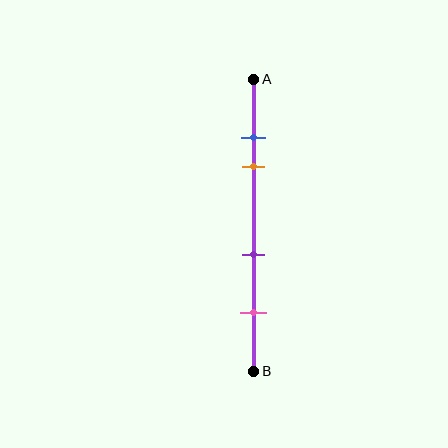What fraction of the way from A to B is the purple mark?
The purple mark is approximately 60% (0.6) of the way from A to B.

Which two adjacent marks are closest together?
The blue and orange marks are the closest adjacent pair.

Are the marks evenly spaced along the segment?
No, the marks are not evenly spaced.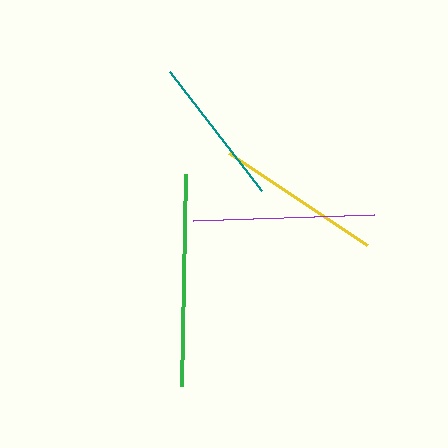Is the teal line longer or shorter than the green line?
The green line is longer than the teal line.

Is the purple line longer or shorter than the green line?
The green line is longer than the purple line.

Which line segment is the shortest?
The teal line is the shortest at approximately 151 pixels.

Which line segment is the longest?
The green line is the longest at approximately 213 pixels.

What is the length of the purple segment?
The purple segment is approximately 182 pixels long.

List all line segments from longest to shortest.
From longest to shortest: green, purple, yellow, teal.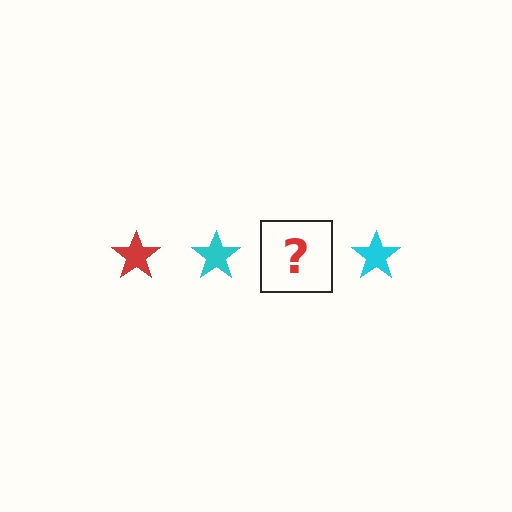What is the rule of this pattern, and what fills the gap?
The rule is that the pattern cycles through red, cyan stars. The gap should be filled with a red star.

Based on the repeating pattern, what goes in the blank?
The blank should be a red star.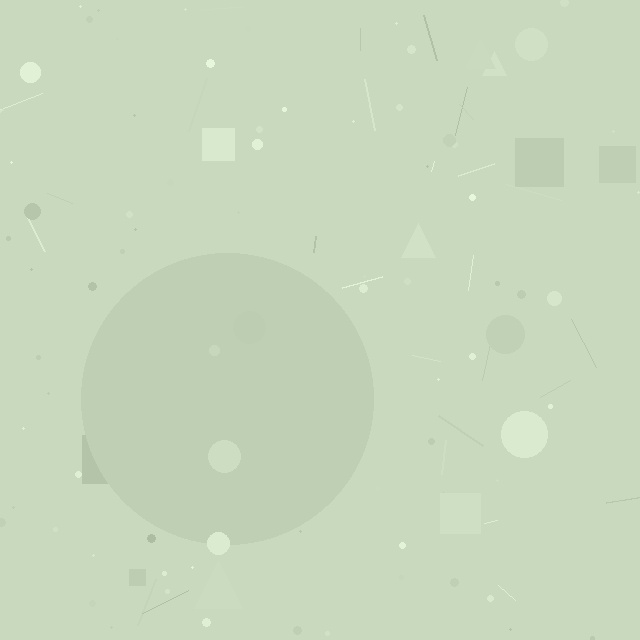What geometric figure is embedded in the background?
A circle is embedded in the background.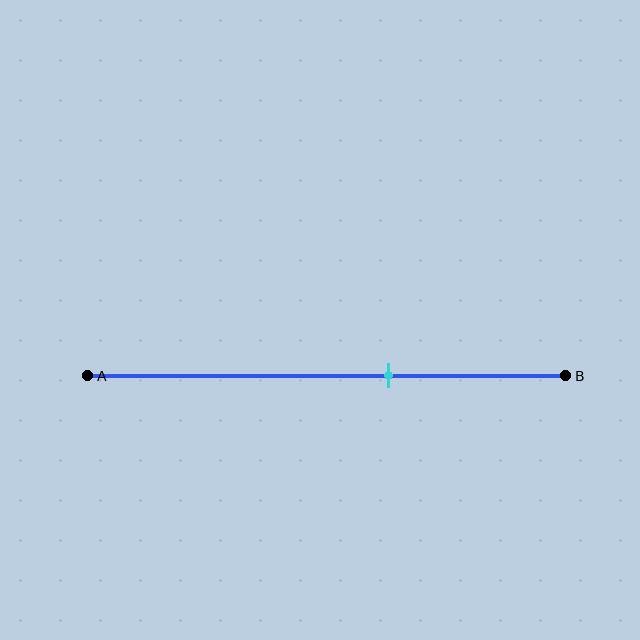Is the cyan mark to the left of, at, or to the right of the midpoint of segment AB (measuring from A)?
The cyan mark is to the right of the midpoint of segment AB.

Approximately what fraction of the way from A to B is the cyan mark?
The cyan mark is approximately 65% of the way from A to B.